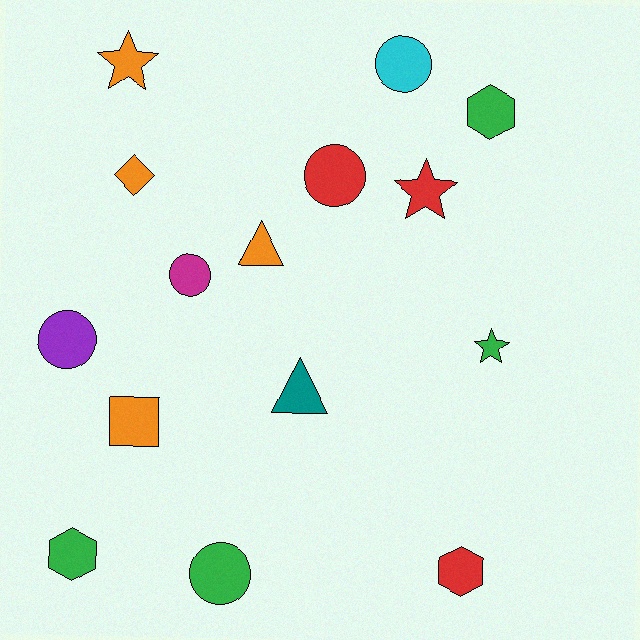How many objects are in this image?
There are 15 objects.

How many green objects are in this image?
There are 4 green objects.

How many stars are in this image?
There are 3 stars.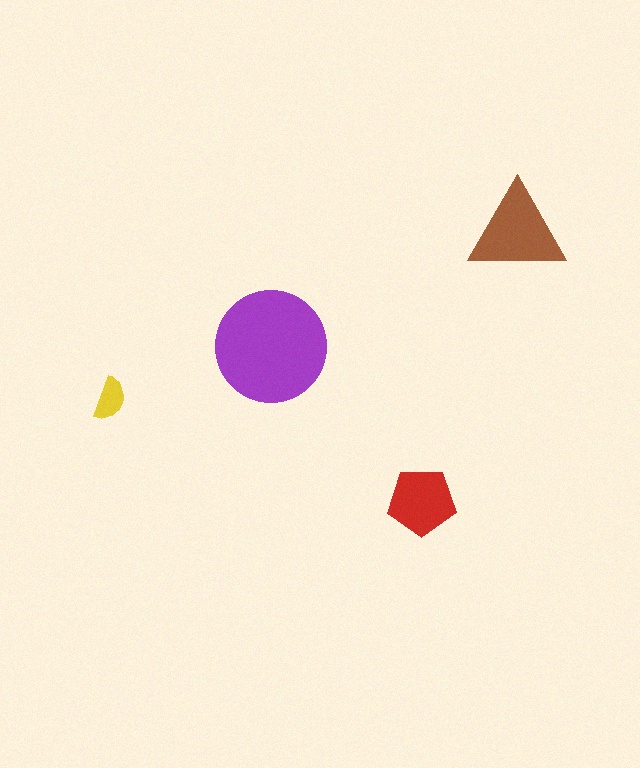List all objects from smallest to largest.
The yellow semicircle, the red pentagon, the brown triangle, the purple circle.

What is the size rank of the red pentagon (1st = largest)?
3rd.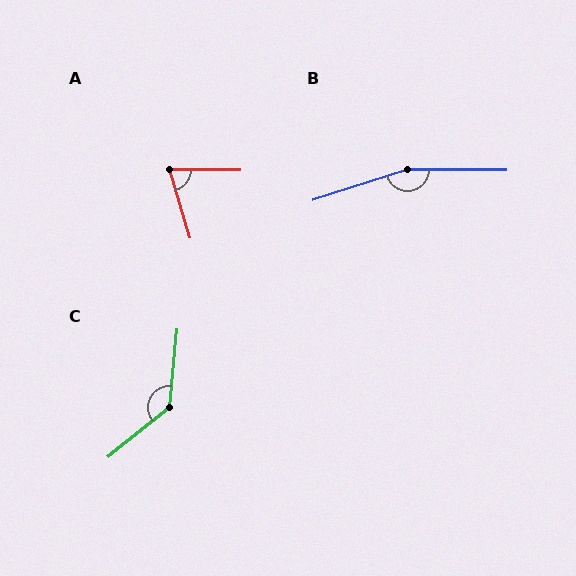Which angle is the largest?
B, at approximately 162 degrees.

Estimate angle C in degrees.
Approximately 135 degrees.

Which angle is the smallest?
A, at approximately 73 degrees.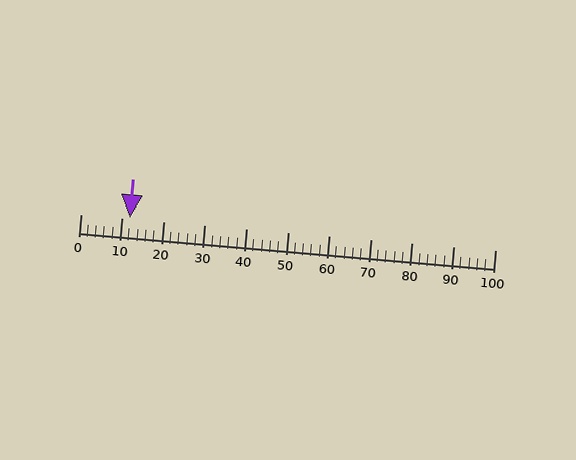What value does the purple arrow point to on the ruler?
The purple arrow points to approximately 12.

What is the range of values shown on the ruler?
The ruler shows values from 0 to 100.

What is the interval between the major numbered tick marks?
The major tick marks are spaced 10 units apart.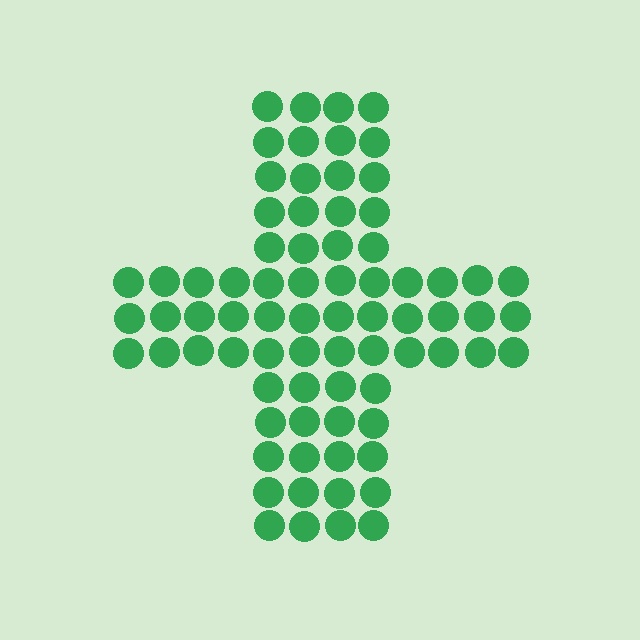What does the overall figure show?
The overall figure shows a cross.